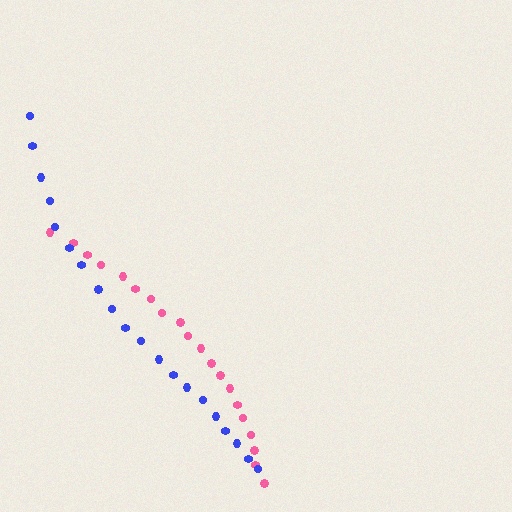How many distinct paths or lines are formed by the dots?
There are 2 distinct paths.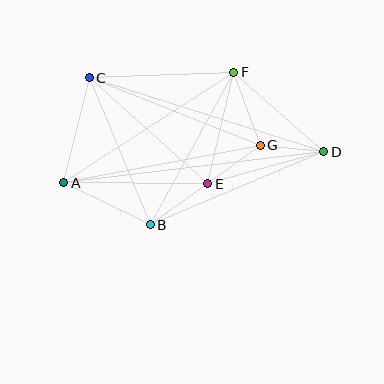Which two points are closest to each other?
Points D and G are closest to each other.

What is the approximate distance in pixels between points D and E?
The distance between D and E is approximately 120 pixels.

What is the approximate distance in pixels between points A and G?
The distance between A and G is approximately 200 pixels.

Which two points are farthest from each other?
Points A and D are farthest from each other.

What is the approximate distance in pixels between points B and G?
The distance between B and G is approximately 136 pixels.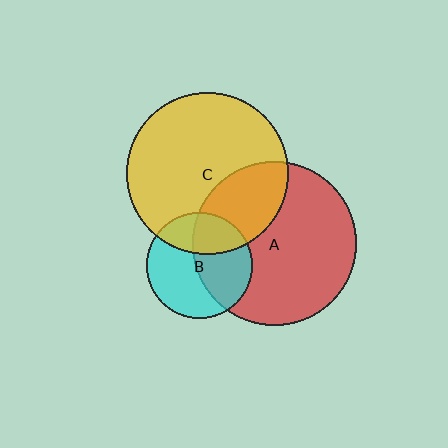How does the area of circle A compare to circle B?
Approximately 2.4 times.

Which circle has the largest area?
Circle A (red).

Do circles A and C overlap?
Yes.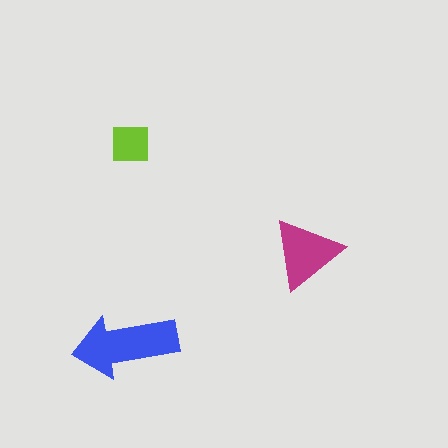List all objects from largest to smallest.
The blue arrow, the magenta triangle, the lime square.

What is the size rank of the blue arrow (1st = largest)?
1st.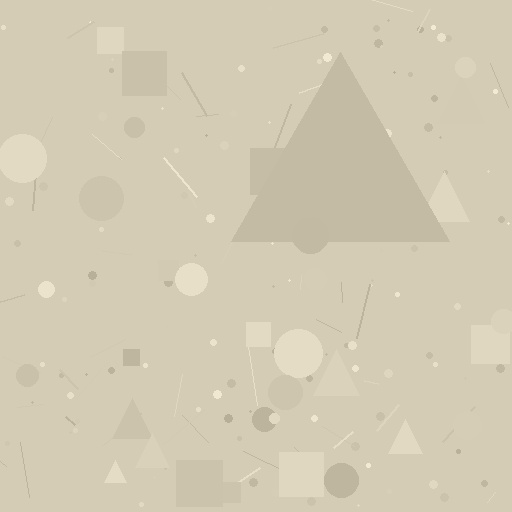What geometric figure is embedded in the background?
A triangle is embedded in the background.